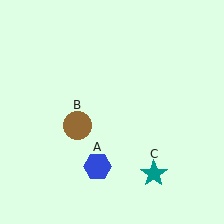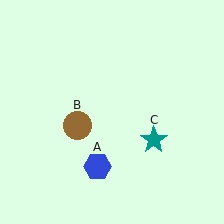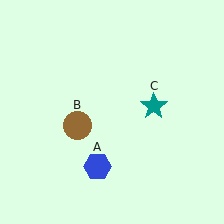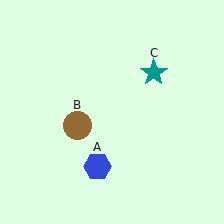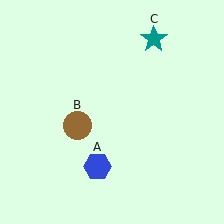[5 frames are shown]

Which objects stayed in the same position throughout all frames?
Blue hexagon (object A) and brown circle (object B) remained stationary.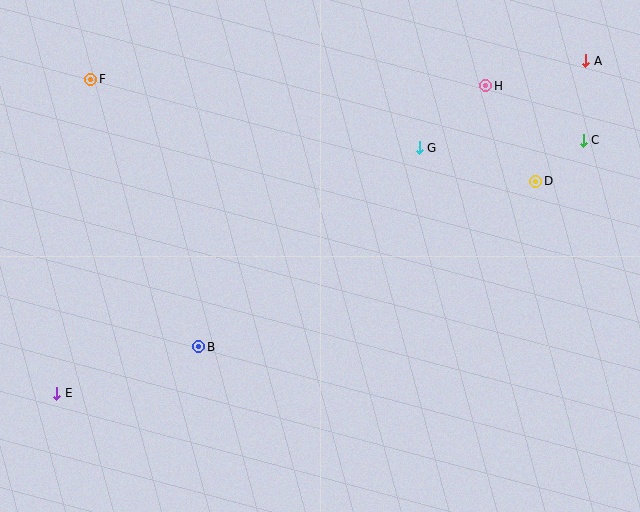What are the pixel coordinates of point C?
Point C is at (583, 140).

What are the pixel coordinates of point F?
Point F is at (91, 79).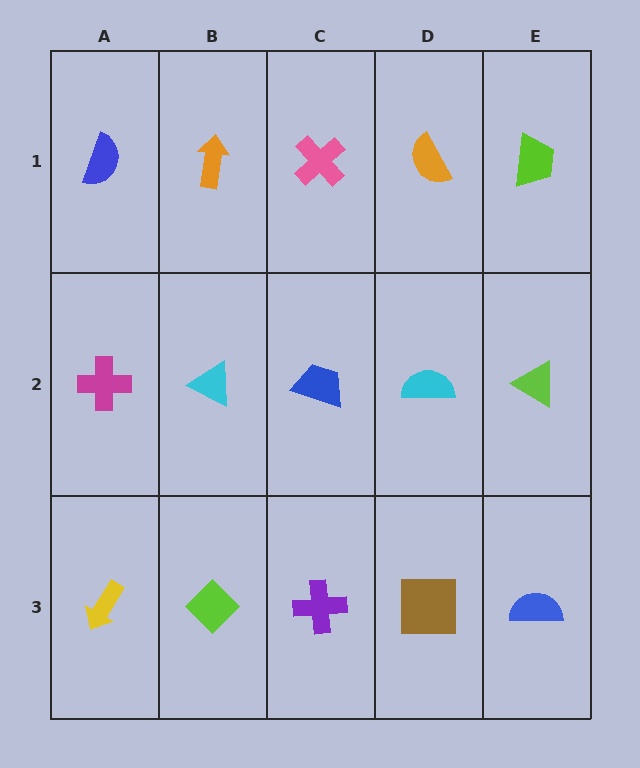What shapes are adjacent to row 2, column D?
An orange semicircle (row 1, column D), a brown square (row 3, column D), a blue trapezoid (row 2, column C), a lime triangle (row 2, column E).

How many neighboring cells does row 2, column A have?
3.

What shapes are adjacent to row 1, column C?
A blue trapezoid (row 2, column C), an orange arrow (row 1, column B), an orange semicircle (row 1, column D).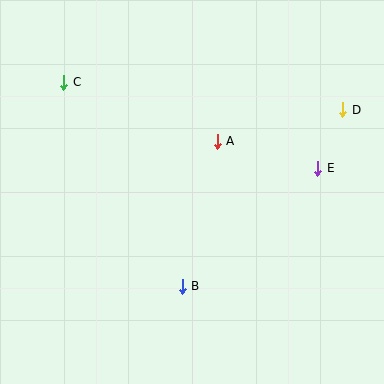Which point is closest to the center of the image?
Point A at (217, 141) is closest to the center.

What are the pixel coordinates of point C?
Point C is at (64, 82).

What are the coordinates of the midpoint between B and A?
The midpoint between B and A is at (200, 214).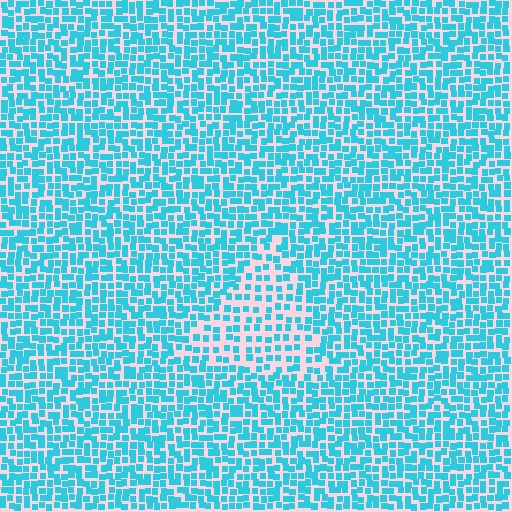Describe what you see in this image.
The image contains small cyan elements arranged at two different densities. A triangle-shaped region is visible where the elements are less densely packed than the surrounding area.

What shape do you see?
I see a triangle.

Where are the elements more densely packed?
The elements are more densely packed outside the triangle boundary.